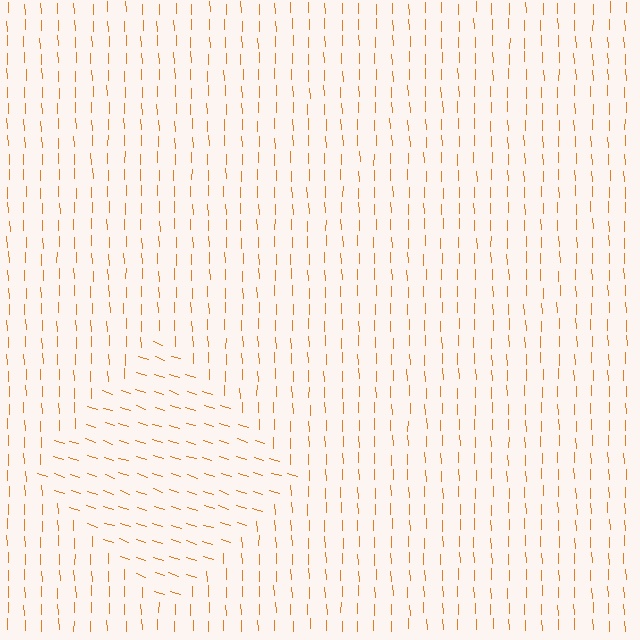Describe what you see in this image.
The image is filled with small orange line segments. A diamond region in the image has lines oriented differently from the surrounding lines, creating a visible texture boundary.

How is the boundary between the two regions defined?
The boundary is defined purely by a change in line orientation (approximately 71 degrees difference). All lines are the same color and thickness.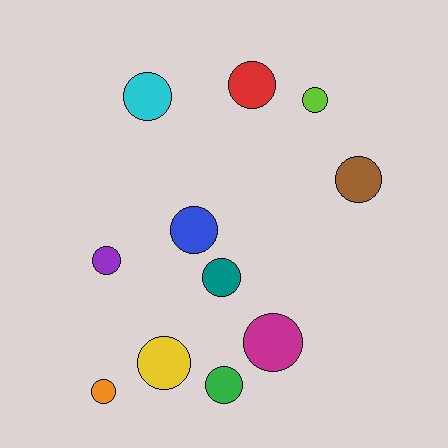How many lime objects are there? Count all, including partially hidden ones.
There is 1 lime object.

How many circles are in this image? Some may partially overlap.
There are 11 circles.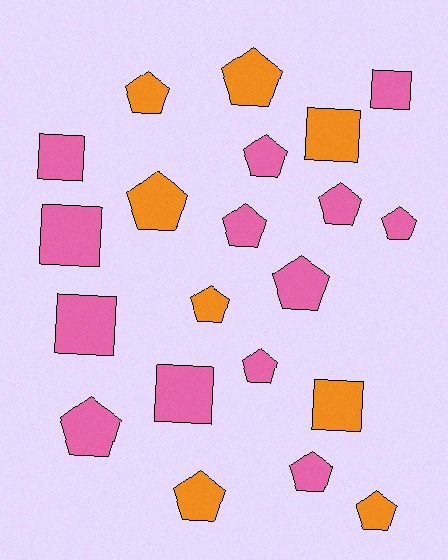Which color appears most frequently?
Pink, with 13 objects.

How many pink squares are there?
There are 5 pink squares.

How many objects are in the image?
There are 21 objects.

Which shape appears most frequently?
Pentagon, with 14 objects.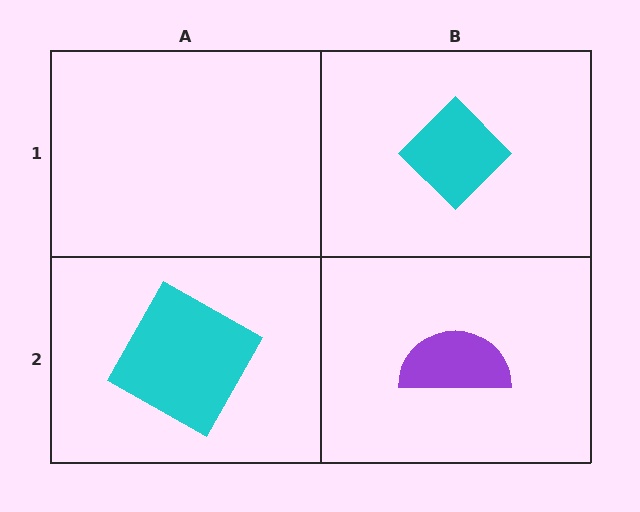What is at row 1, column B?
A cyan diamond.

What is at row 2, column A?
A cyan square.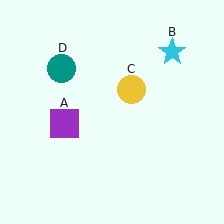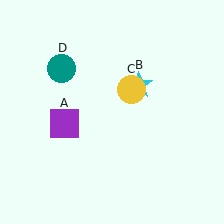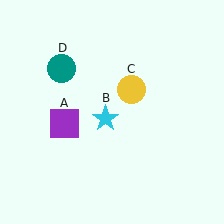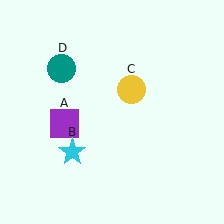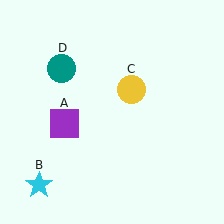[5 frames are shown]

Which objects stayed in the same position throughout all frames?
Purple square (object A) and yellow circle (object C) and teal circle (object D) remained stationary.